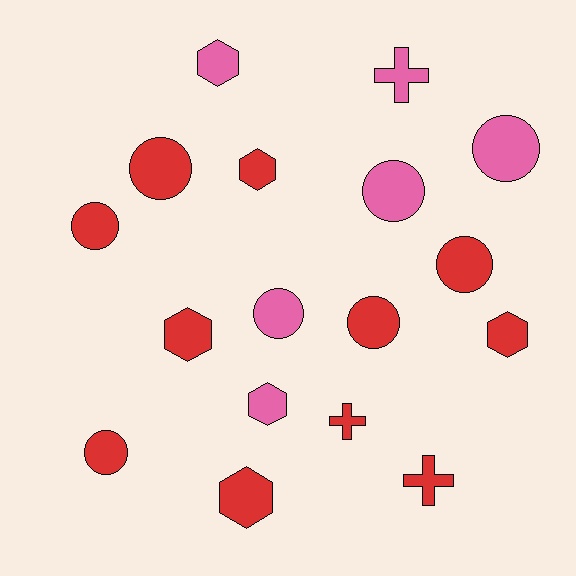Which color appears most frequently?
Red, with 11 objects.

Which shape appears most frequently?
Circle, with 8 objects.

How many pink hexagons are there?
There are 2 pink hexagons.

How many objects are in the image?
There are 17 objects.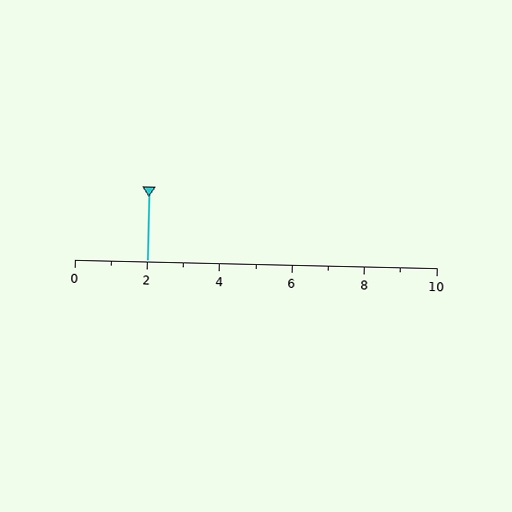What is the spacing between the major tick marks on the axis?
The major ticks are spaced 2 apart.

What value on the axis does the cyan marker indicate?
The marker indicates approximately 2.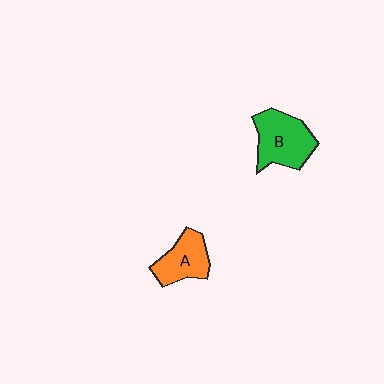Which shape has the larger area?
Shape B (green).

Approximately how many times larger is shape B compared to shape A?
Approximately 1.3 times.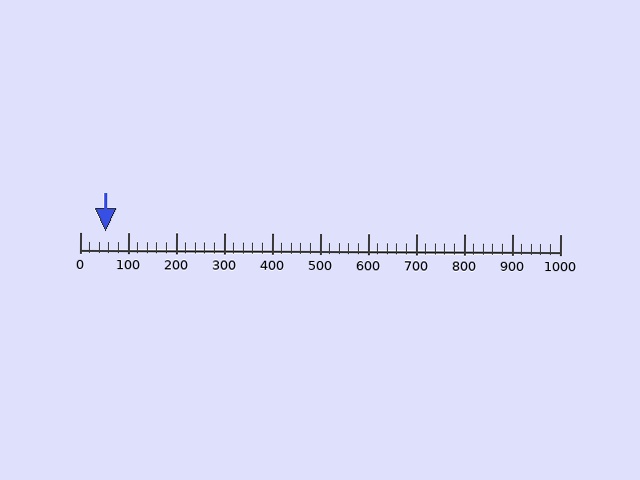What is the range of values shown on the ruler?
The ruler shows values from 0 to 1000.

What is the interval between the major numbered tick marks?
The major tick marks are spaced 100 units apart.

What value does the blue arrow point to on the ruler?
The blue arrow points to approximately 54.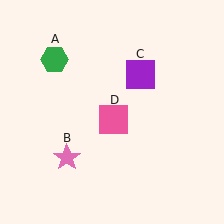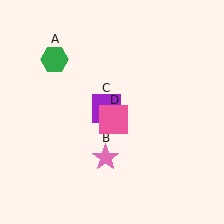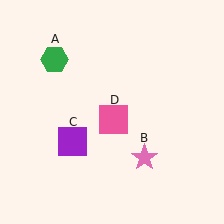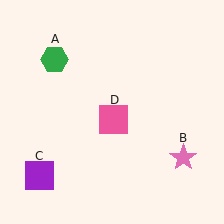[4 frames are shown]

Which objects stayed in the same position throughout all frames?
Green hexagon (object A) and pink square (object D) remained stationary.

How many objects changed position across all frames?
2 objects changed position: pink star (object B), purple square (object C).